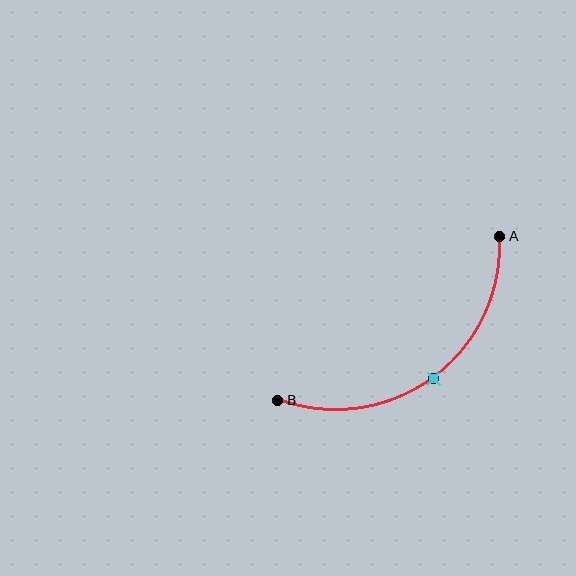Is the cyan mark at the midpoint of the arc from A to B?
Yes. The cyan mark lies on the arc at equal arc-length from both A and B — it is the arc midpoint.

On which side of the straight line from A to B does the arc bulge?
The arc bulges below and to the right of the straight line connecting A and B.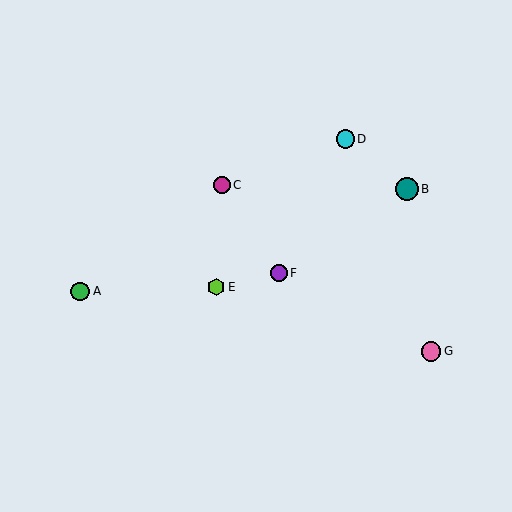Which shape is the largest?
The teal circle (labeled B) is the largest.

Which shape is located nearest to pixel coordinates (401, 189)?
The teal circle (labeled B) at (407, 189) is nearest to that location.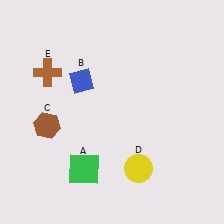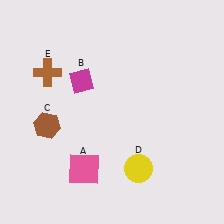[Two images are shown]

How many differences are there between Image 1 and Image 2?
There are 2 differences between the two images.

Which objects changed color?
A changed from green to pink. B changed from blue to magenta.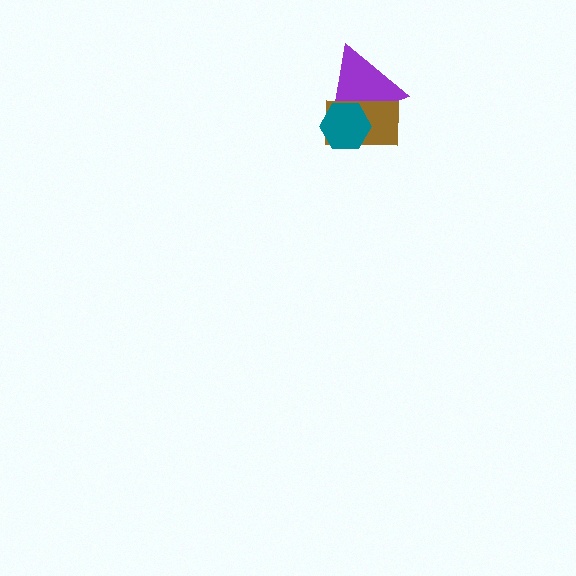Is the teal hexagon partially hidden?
No, no other shape covers it.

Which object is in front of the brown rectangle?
The teal hexagon is in front of the brown rectangle.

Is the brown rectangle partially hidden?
Yes, it is partially covered by another shape.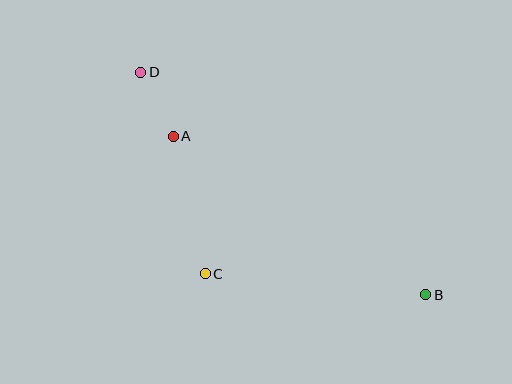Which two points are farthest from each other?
Points B and D are farthest from each other.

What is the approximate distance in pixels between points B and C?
The distance between B and C is approximately 222 pixels.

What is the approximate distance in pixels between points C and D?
The distance between C and D is approximately 211 pixels.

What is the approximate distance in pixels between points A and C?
The distance between A and C is approximately 141 pixels.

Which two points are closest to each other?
Points A and D are closest to each other.